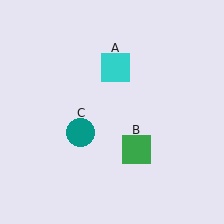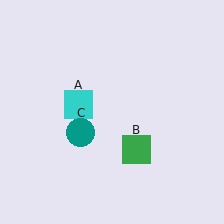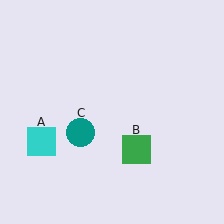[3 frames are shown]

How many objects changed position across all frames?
1 object changed position: cyan square (object A).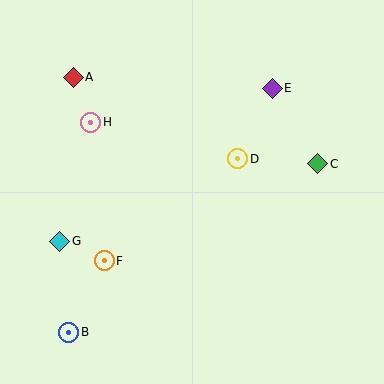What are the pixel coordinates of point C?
Point C is at (318, 164).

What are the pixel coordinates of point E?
Point E is at (272, 88).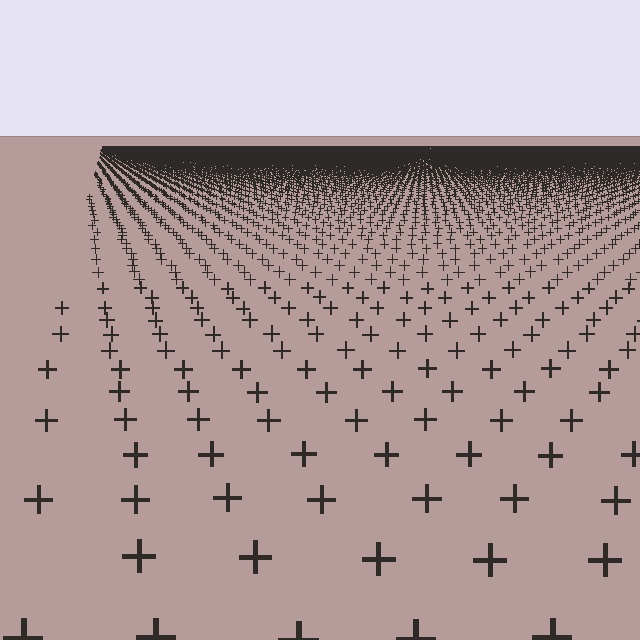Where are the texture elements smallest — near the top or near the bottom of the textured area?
Near the top.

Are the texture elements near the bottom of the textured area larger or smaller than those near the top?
Larger. Near the bottom, elements are closer to the viewer and appear at a bigger on-screen size.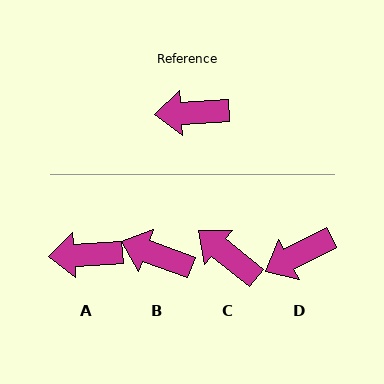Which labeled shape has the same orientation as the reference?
A.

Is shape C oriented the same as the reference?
No, it is off by about 43 degrees.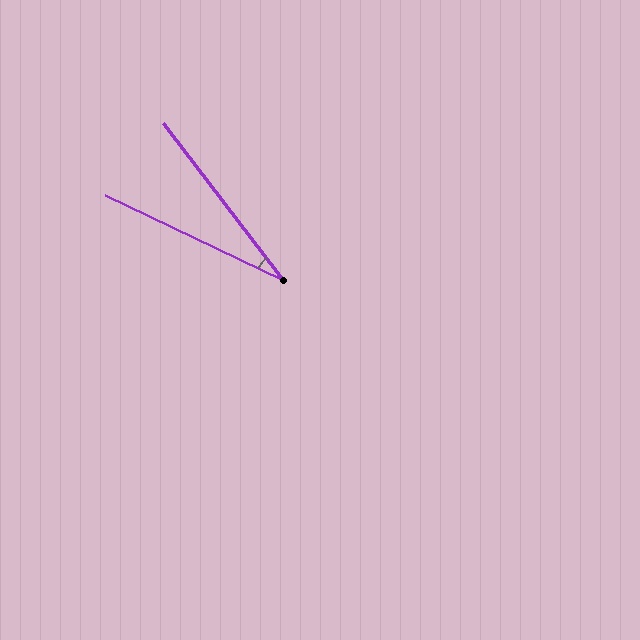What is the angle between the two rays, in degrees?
Approximately 27 degrees.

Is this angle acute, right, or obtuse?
It is acute.